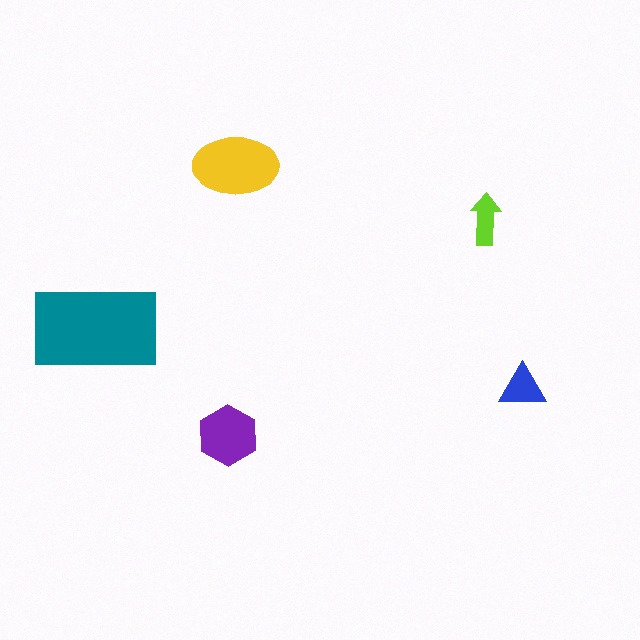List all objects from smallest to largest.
The lime arrow, the blue triangle, the purple hexagon, the yellow ellipse, the teal rectangle.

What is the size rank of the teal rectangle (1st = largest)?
1st.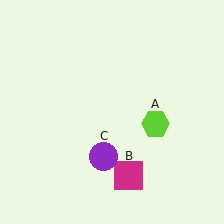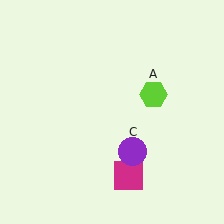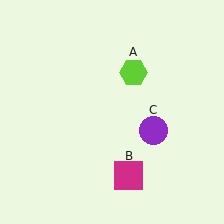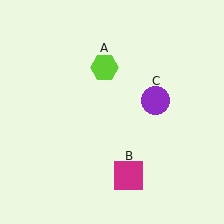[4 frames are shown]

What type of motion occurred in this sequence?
The lime hexagon (object A), purple circle (object C) rotated counterclockwise around the center of the scene.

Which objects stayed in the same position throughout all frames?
Magenta square (object B) remained stationary.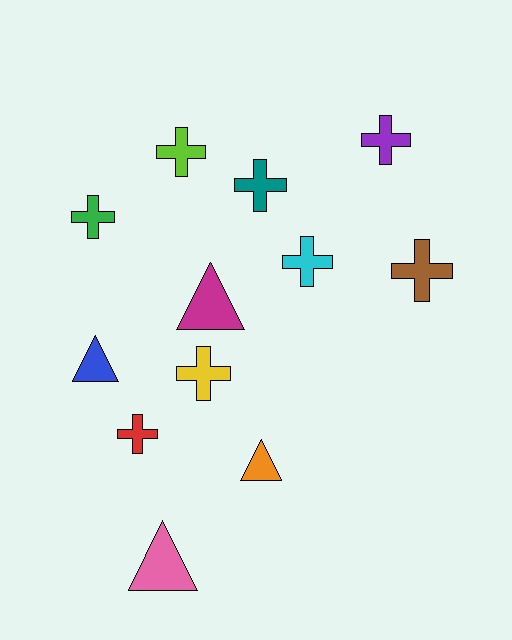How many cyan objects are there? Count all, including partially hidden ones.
There is 1 cyan object.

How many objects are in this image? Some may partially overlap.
There are 12 objects.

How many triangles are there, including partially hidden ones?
There are 4 triangles.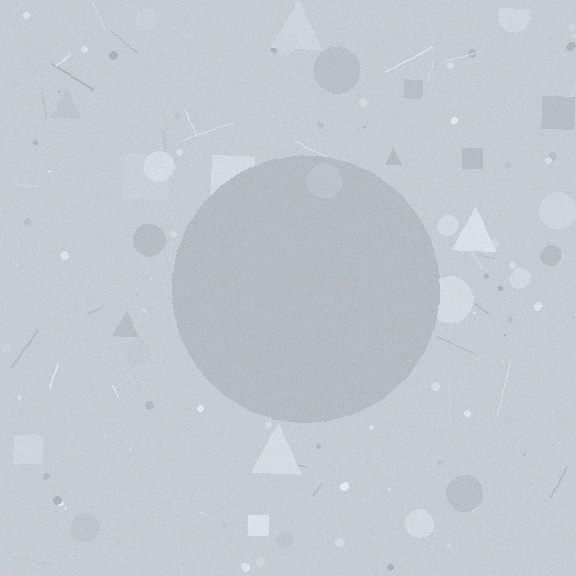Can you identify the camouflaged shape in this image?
The camouflaged shape is a circle.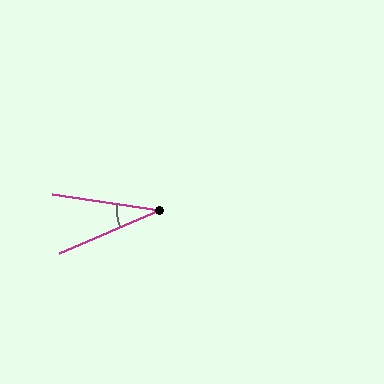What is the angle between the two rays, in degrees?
Approximately 32 degrees.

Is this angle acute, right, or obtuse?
It is acute.